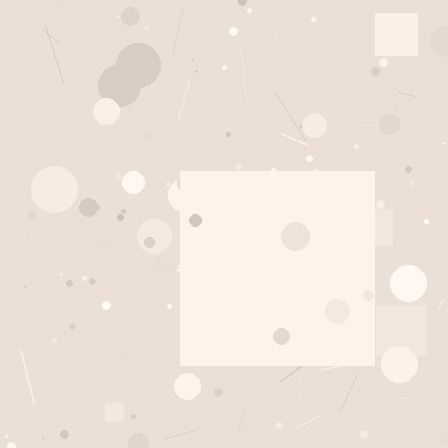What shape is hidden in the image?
A square is hidden in the image.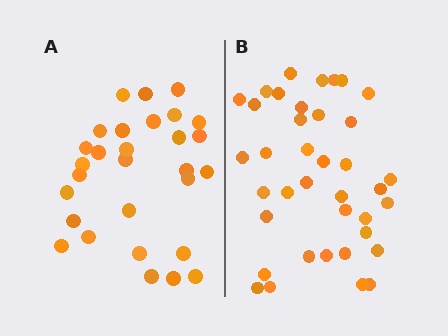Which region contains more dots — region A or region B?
Region B (the right region) has more dots.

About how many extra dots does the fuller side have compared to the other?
Region B has roughly 8 or so more dots than region A.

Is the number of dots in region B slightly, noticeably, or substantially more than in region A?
Region B has noticeably more, but not dramatically so. The ratio is roughly 1.3 to 1.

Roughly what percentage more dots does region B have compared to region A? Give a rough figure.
About 30% more.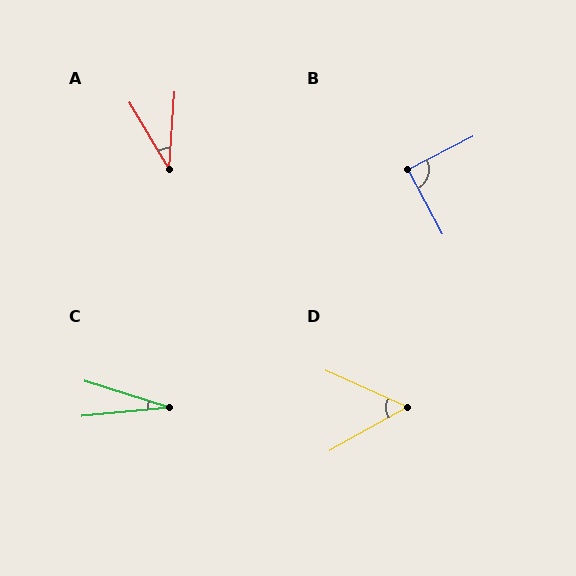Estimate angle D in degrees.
Approximately 53 degrees.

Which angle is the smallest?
C, at approximately 23 degrees.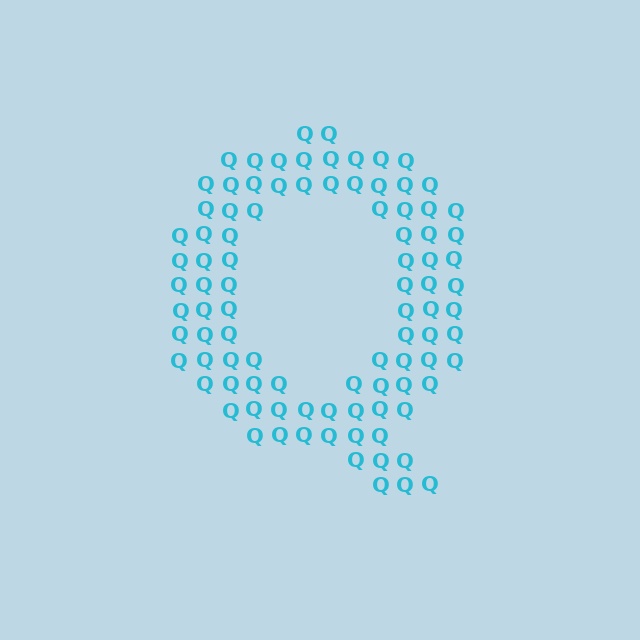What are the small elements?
The small elements are letter Q's.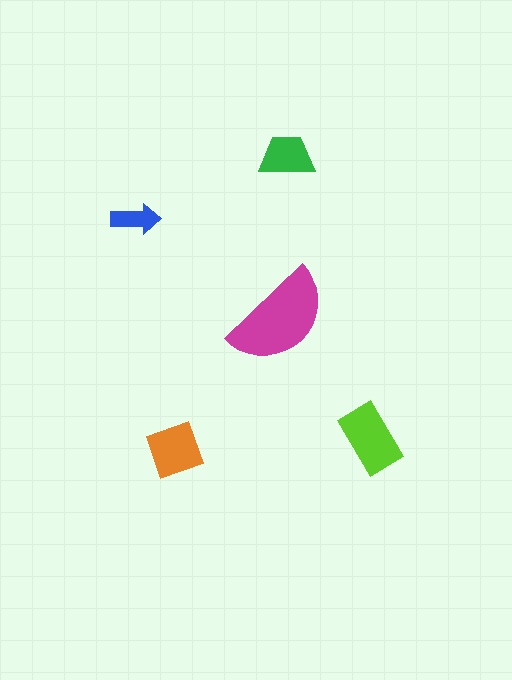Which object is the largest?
The magenta semicircle.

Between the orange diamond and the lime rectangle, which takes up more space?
The lime rectangle.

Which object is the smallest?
The blue arrow.